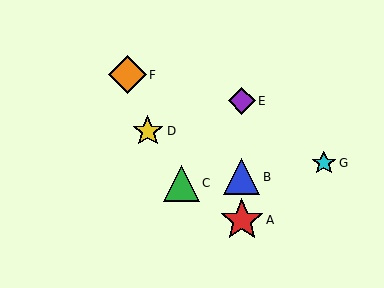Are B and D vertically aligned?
No, B is at x≈242 and D is at x≈148.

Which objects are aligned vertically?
Objects A, B, E are aligned vertically.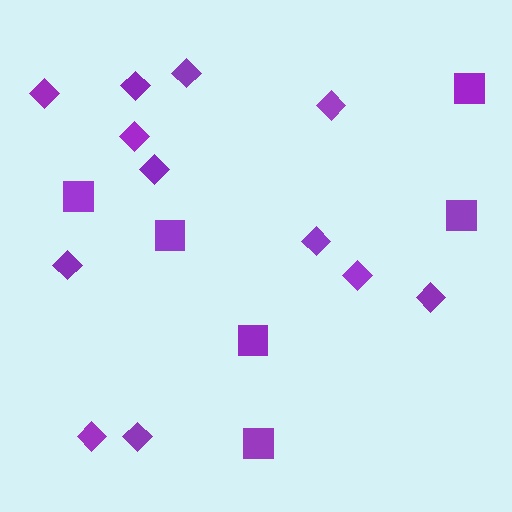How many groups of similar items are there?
There are 2 groups: one group of squares (6) and one group of diamonds (12).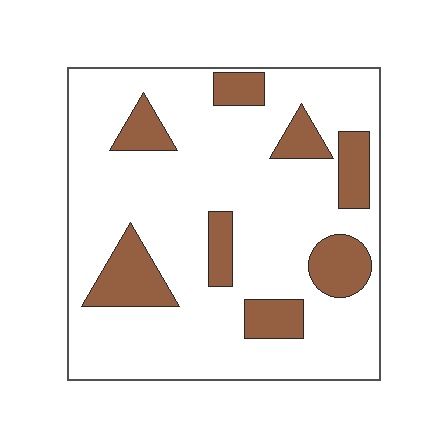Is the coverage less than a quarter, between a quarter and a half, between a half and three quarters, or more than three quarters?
Less than a quarter.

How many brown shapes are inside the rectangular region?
8.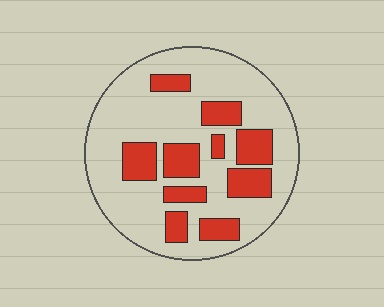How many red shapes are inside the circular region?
10.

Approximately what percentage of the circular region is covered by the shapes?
Approximately 25%.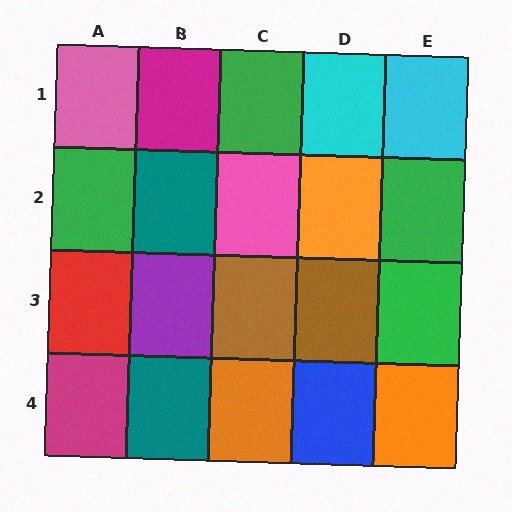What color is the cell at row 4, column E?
Orange.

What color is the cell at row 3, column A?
Red.